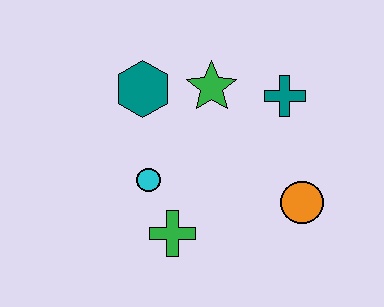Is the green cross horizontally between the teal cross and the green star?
No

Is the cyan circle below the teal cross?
Yes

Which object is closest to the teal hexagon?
The green star is closest to the teal hexagon.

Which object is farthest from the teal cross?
The green cross is farthest from the teal cross.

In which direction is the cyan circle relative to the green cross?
The cyan circle is above the green cross.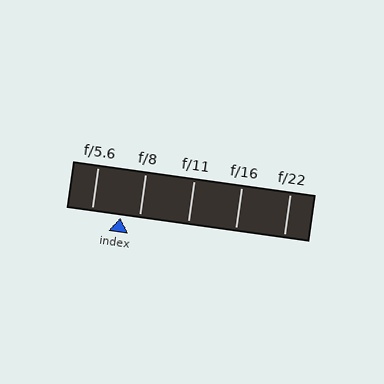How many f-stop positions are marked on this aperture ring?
There are 5 f-stop positions marked.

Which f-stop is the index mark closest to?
The index mark is closest to f/8.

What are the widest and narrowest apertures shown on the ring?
The widest aperture shown is f/5.6 and the narrowest is f/22.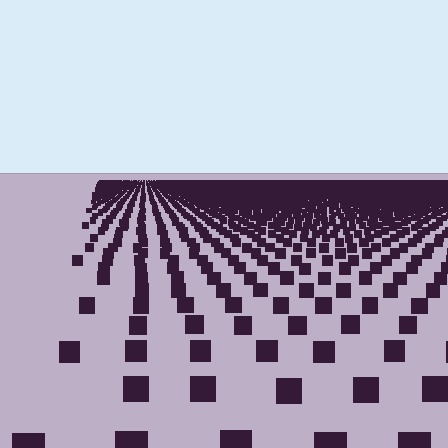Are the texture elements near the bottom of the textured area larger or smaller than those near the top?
Larger. Near the bottom, elements are closer to the viewer and appear at a bigger on-screen size.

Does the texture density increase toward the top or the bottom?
Density increases toward the top.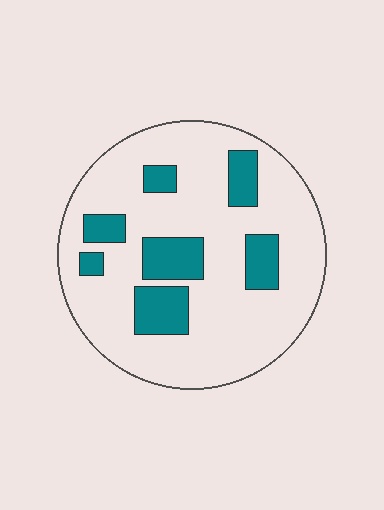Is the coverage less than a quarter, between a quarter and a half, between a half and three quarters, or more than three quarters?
Less than a quarter.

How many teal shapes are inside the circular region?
7.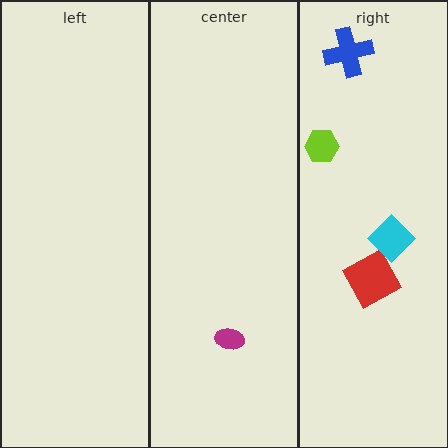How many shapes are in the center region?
1.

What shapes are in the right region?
The lime hexagon, the red square, the blue cross, the cyan diamond.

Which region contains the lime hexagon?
The right region.